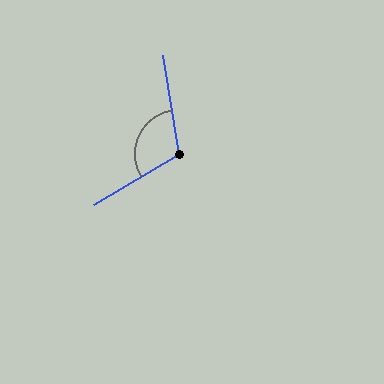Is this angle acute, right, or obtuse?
It is obtuse.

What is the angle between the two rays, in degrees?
Approximately 111 degrees.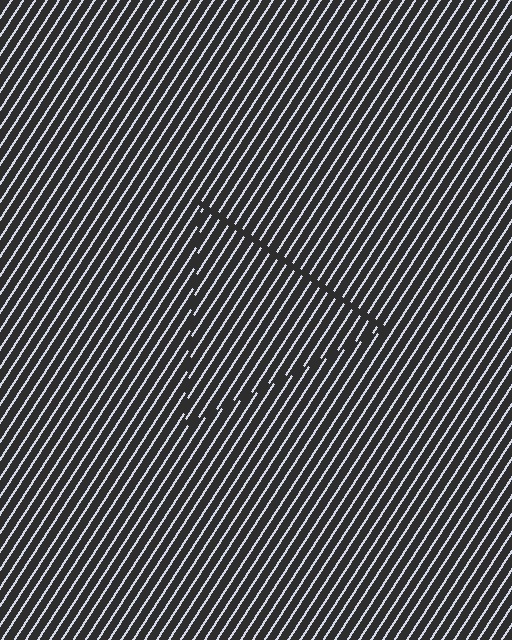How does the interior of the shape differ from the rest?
The interior of the shape contains the same grating, shifted by half a period — the contour is defined by the phase discontinuity where line-ends from the inner and outer gratings abut.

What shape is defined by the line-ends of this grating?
An illusory triangle. The interior of the shape contains the same grating, shifted by half a period — the contour is defined by the phase discontinuity where line-ends from the inner and outer gratings abut.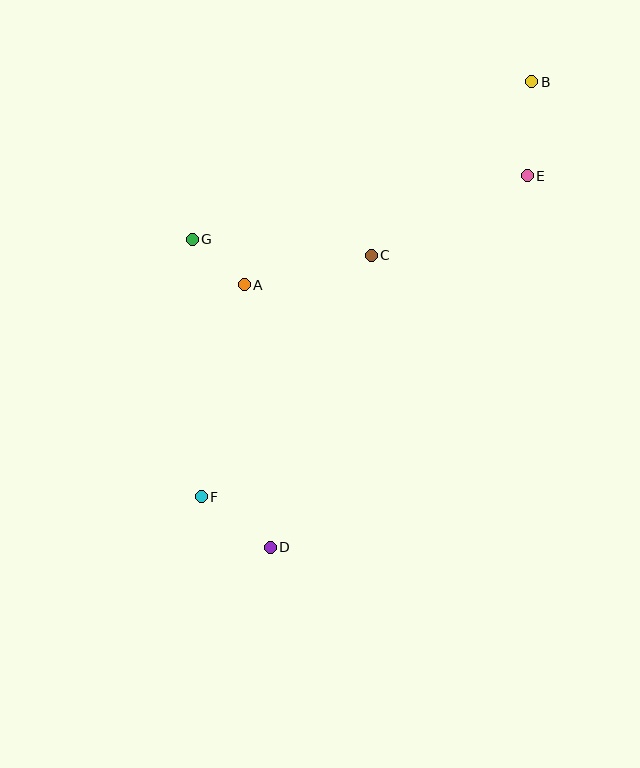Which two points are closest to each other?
Points A and G are closest to each other.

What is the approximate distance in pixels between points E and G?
The distance between E and G is approximately 341 pixels.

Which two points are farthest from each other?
Points B and D are farthest from each other.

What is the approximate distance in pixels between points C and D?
The distance between C and D is approximately 309 pixels.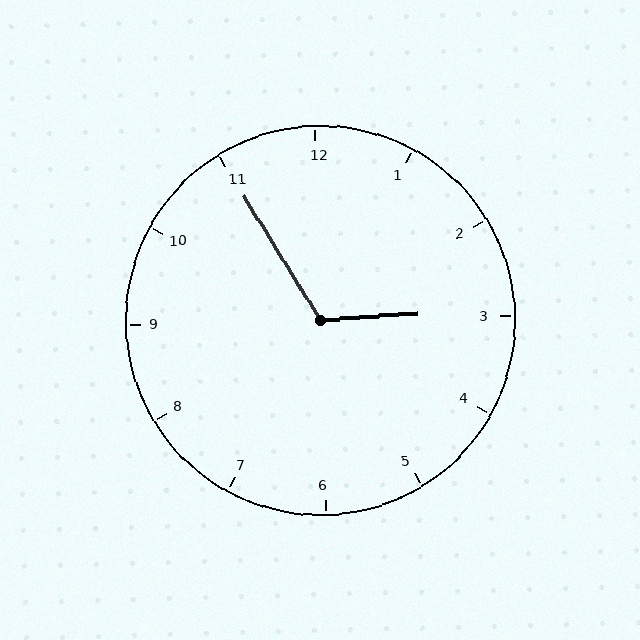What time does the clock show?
2:55.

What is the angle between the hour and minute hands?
Approximately 118 degrees.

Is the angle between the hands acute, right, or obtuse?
It is obtuse.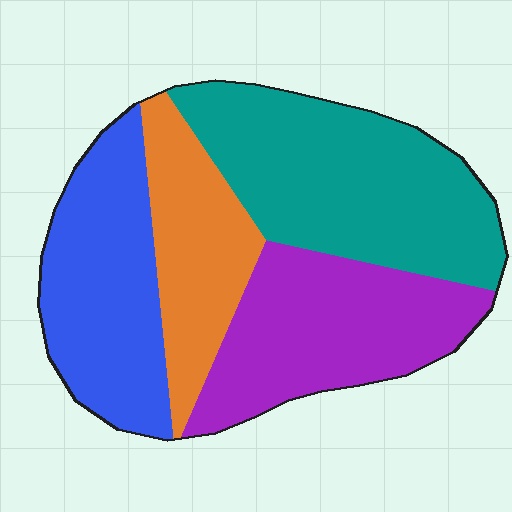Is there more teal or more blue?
Teal.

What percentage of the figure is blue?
Blue takes up about one quarter (1/4) of the figure.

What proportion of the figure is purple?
Purple covers roughly 25% of the figure.